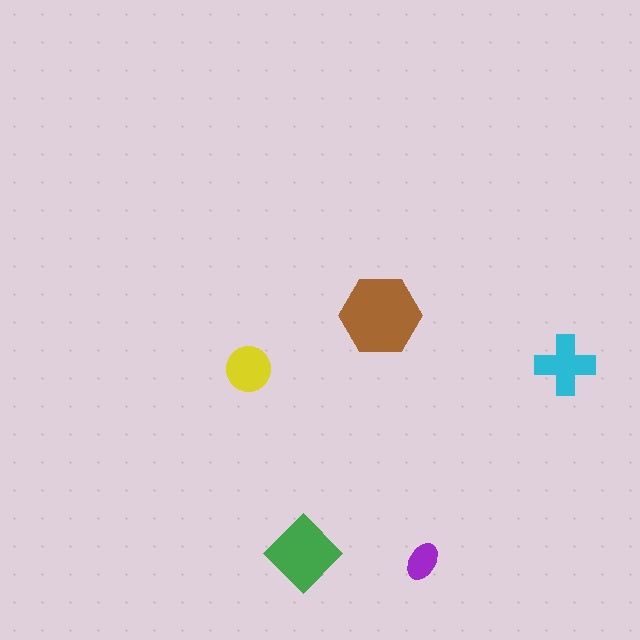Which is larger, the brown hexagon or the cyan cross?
The brown hexagon.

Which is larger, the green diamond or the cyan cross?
The green diamond.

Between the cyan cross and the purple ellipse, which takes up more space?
The cyan cross.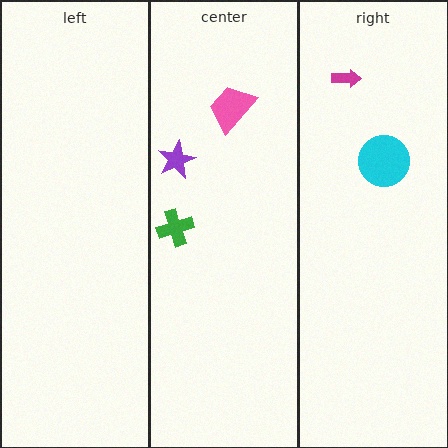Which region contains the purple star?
The center region.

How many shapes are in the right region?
2.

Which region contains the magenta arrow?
The right region.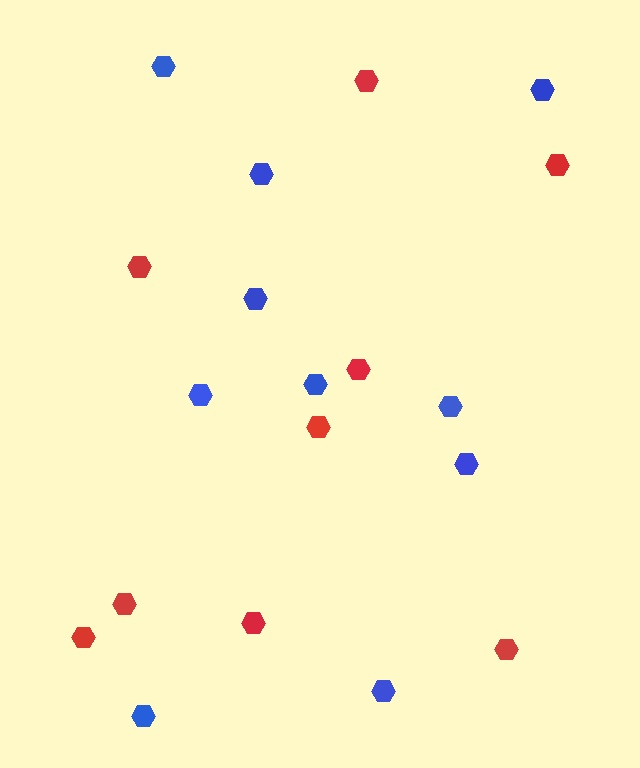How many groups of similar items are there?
There are 2 groups: one group of red hexagons (9) and one group of blue hexagons (10).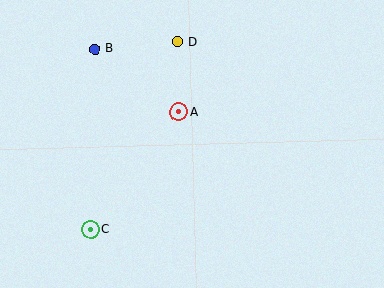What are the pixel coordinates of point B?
Point B is at (95, 49).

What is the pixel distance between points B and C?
The distance between B and C is 181 pixels.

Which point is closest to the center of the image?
Point A at (179, 112) is closest to the center.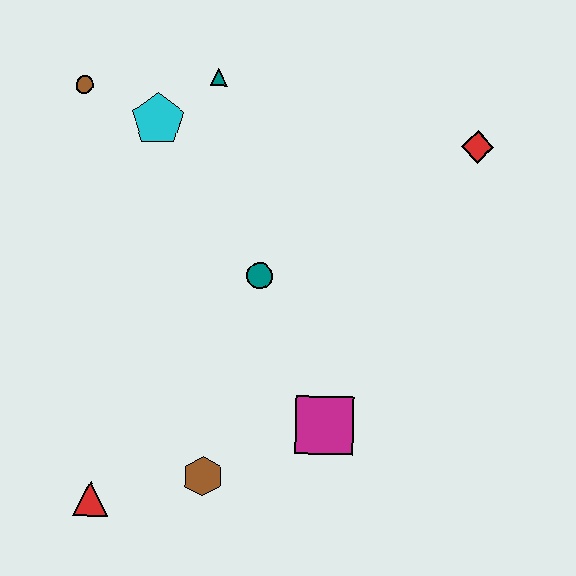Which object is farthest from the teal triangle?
The red triangle is farthest from the teal triangle.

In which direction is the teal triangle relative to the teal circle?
The teal triangle is above the teal circle.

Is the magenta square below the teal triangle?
Yes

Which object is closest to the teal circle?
The magenta square is closest to the teal circle.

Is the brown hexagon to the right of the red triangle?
Yes